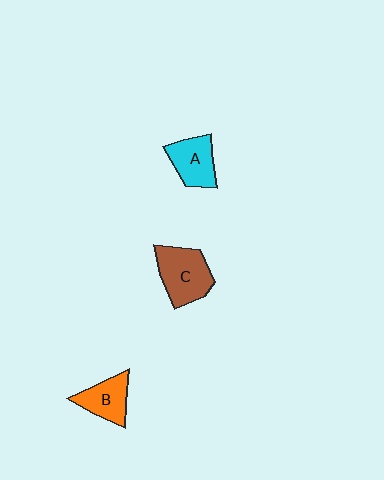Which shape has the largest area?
Shape C (brown).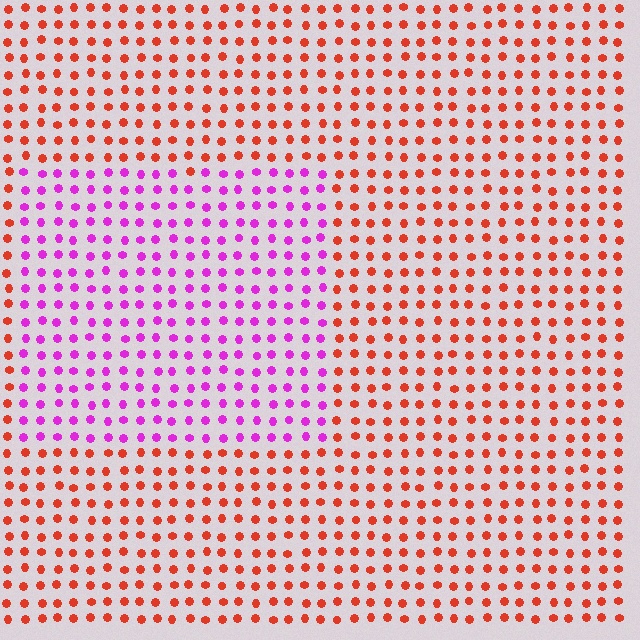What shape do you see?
I see a rectangle.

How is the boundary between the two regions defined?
The boundary is defined purely by a slight shift in hue (about 65 degrees). Spacing, size, and orientation are identical on both sides.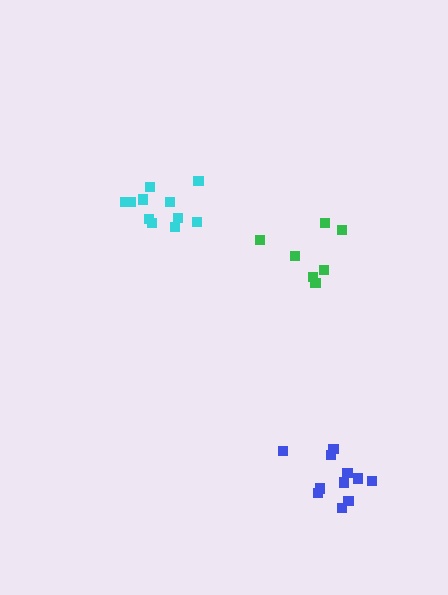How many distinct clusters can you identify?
There are 3 distinct clusters.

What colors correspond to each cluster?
The clusters are colored: green, cyan, blue.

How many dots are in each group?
Group 1: 7 dots, Group 2: 11 dots, Group 3: 11 dots (29 total).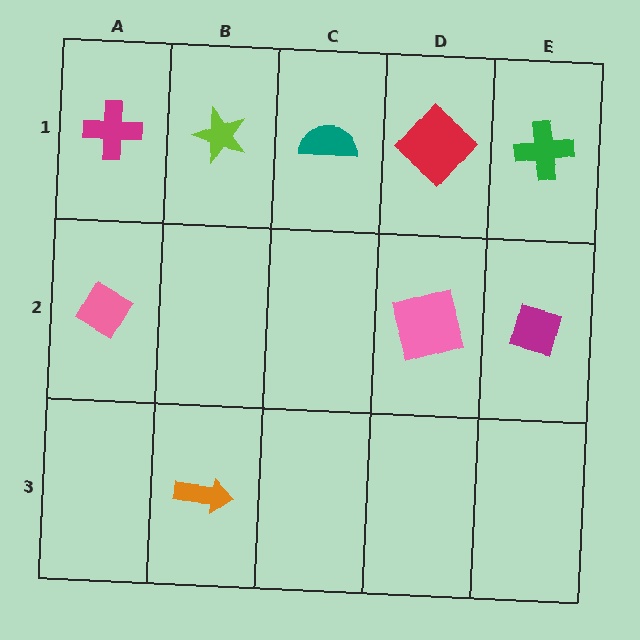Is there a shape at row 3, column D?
No, that cell is empty.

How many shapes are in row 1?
5 shapes.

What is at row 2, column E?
A magenta diamond.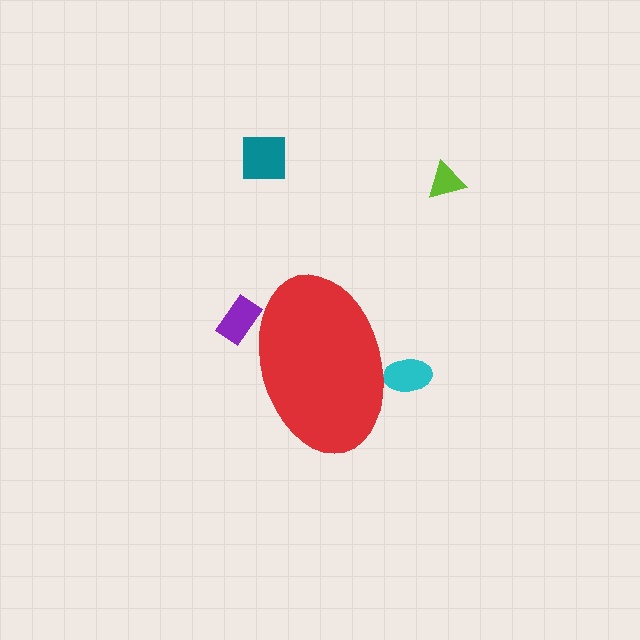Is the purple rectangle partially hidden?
Yes, the purple rectangle is partially hidden behind the red ellipse.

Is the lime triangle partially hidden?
No, the lime triangle is fully visible.